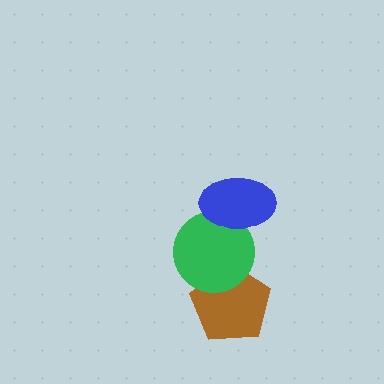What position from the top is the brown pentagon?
The brown pentagon is 3rd from the top.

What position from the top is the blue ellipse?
The blue ellipse is 1st from the top.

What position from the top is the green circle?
The green circle is 2nd from the top.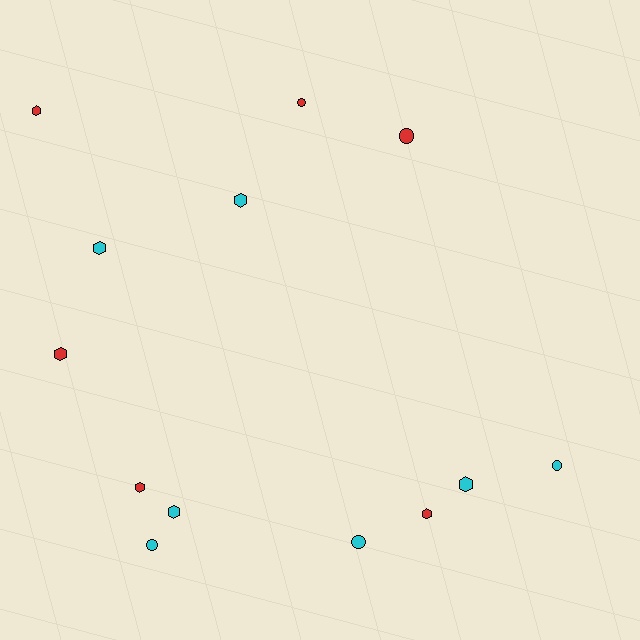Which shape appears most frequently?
Hexagon, with 8 objects.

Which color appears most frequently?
Cyan, with 7 objects.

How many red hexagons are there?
There are 4 red hexagons.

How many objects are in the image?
There are 13 objects.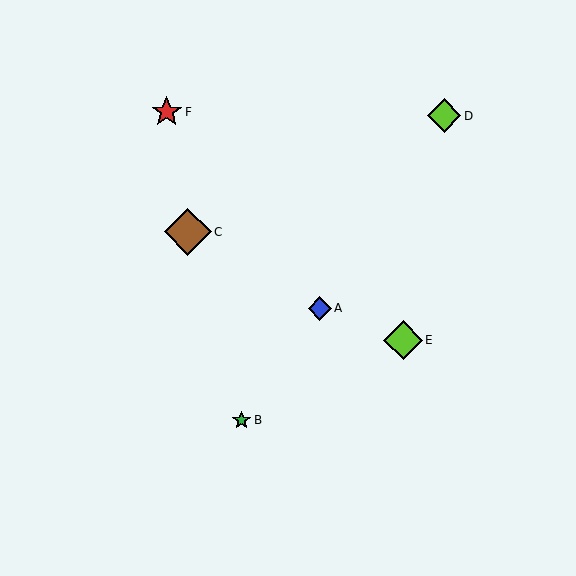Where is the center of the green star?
The center of the green star is at (242, 420).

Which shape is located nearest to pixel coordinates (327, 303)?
The blue diamond (labeled A) at (320, 308) is nearest to that location.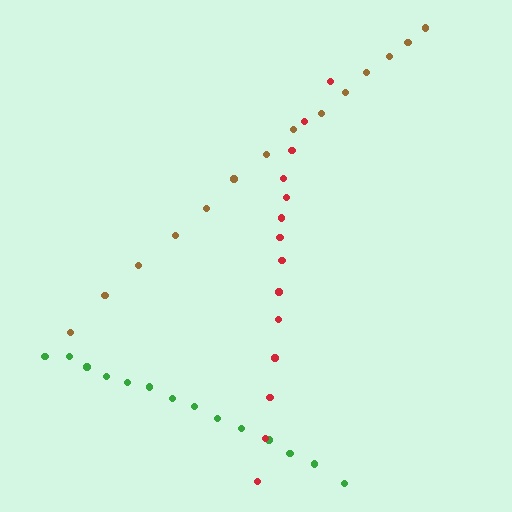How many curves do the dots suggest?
There are 3 distinct paths.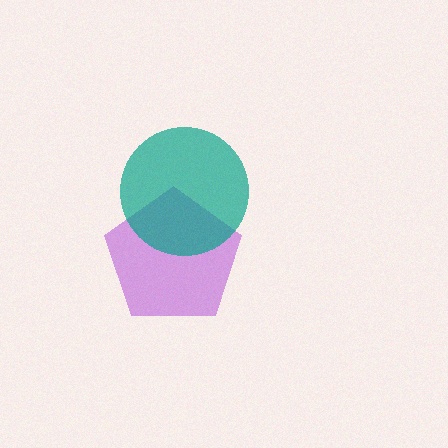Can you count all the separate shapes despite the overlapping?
Yes, there are 2 separate shapes.